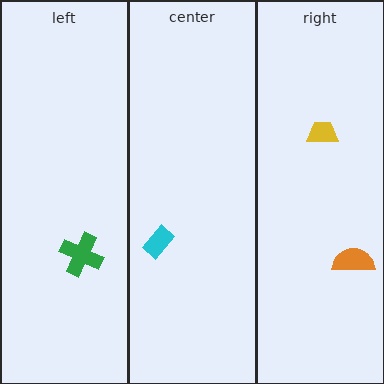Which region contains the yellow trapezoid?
The right region.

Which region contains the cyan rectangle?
The center region.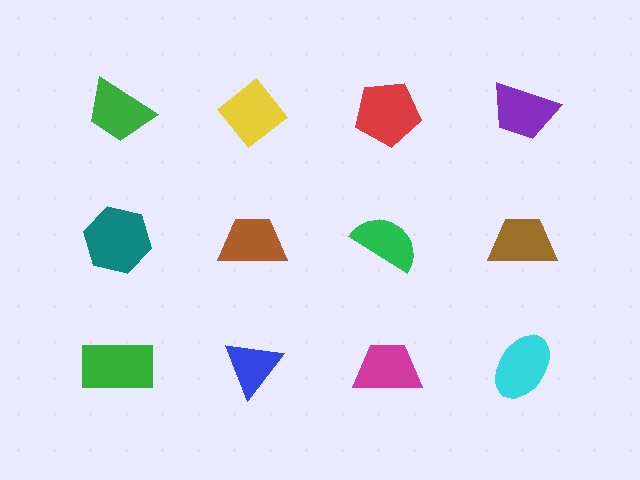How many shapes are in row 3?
4 shapes.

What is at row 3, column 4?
A cyan ellipse.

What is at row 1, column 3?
A red pentagon.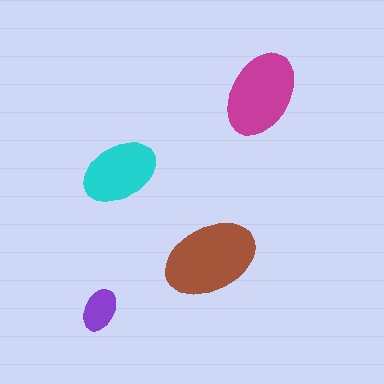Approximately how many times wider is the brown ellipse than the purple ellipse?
About 2 times wider.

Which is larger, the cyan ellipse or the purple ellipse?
The cyan one.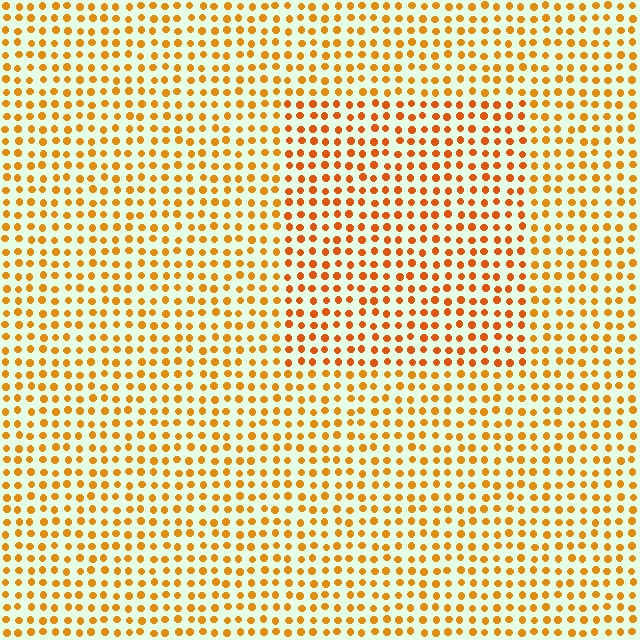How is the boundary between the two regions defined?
The boundary is defined purely by a slight shift in hue (about 16 degrees). Spacing, size, and orientation are identical on both sides.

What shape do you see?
I see a rectangle.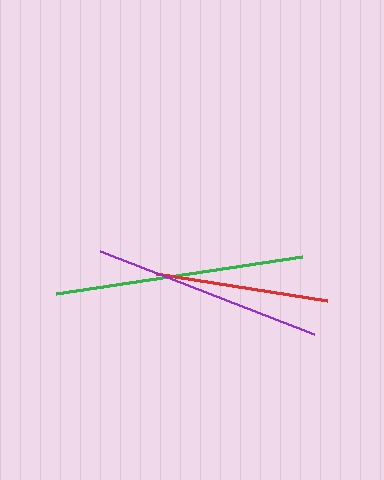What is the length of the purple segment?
The purple segment is approximately 230 pixels long.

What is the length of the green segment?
The green segment is approximately 249 pixels long.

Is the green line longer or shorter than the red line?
The green line is longer than the red line.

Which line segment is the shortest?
The red line is the shortest at approximately 173 pixels.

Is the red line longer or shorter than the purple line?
The purple line is longer than the red line.